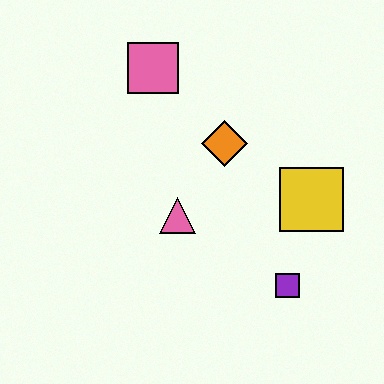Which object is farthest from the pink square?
The purple square is farthest from the pink square.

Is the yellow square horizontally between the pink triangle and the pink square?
No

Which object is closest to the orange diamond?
The pink triangle is closest to the orange diamond.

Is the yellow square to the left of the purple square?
No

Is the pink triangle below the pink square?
Yes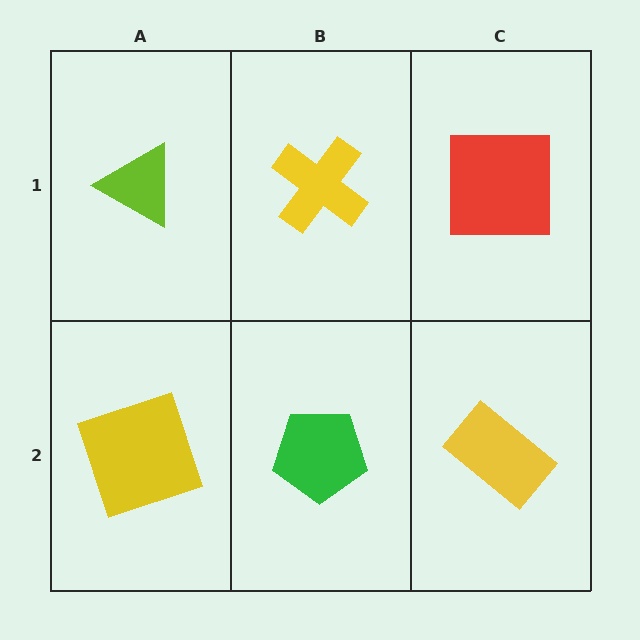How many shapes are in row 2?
3 shapes.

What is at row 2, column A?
A yellow square.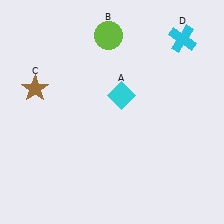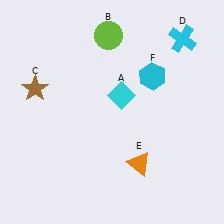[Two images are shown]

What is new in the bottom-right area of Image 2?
An orange triangle (E) was added in the bottom-right area of Image 2.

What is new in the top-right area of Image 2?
A cyan hexagon (F) was added in the top-right area of Image 2.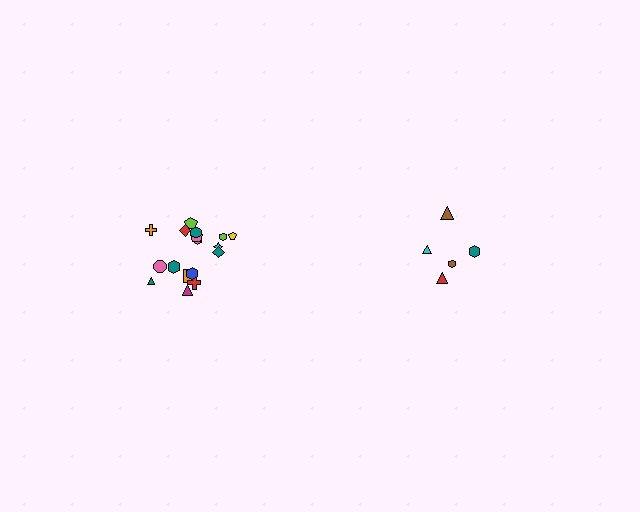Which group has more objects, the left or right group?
The left group.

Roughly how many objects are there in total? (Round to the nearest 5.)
Roughly 25 objects in total.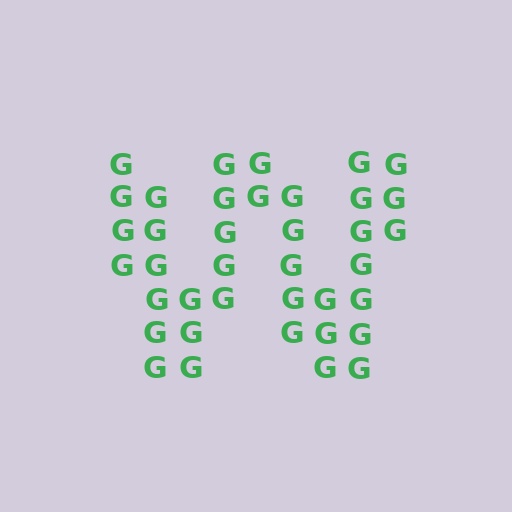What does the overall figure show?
The overall figure shows the letter W.